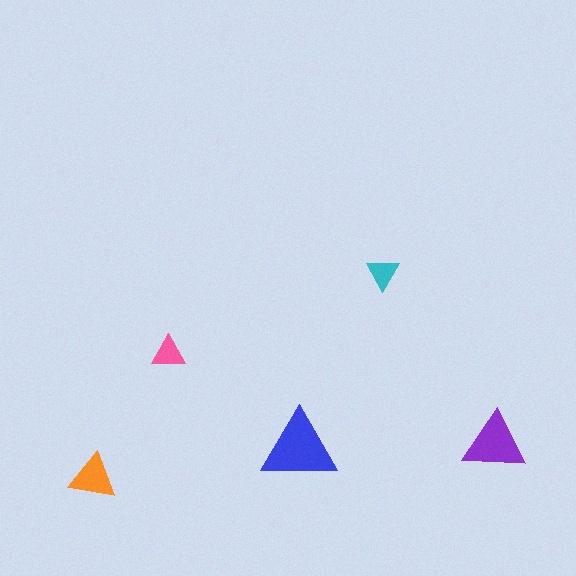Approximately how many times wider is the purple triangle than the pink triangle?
About 2 times wider.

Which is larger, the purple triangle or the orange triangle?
The purple one.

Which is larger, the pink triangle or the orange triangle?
The orange one.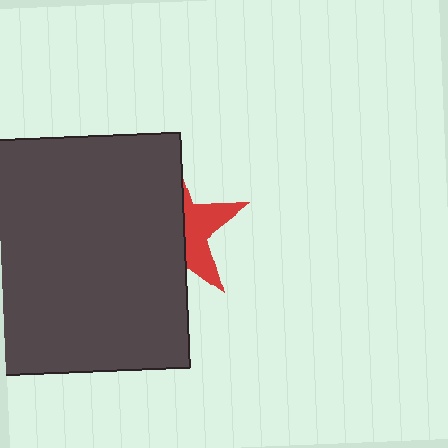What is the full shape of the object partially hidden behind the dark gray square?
The partially hidden object is a red star.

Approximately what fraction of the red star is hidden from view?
Roughly 64% of the red star is hidden behind the dark gray square.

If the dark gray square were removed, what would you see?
You would see the complete red star.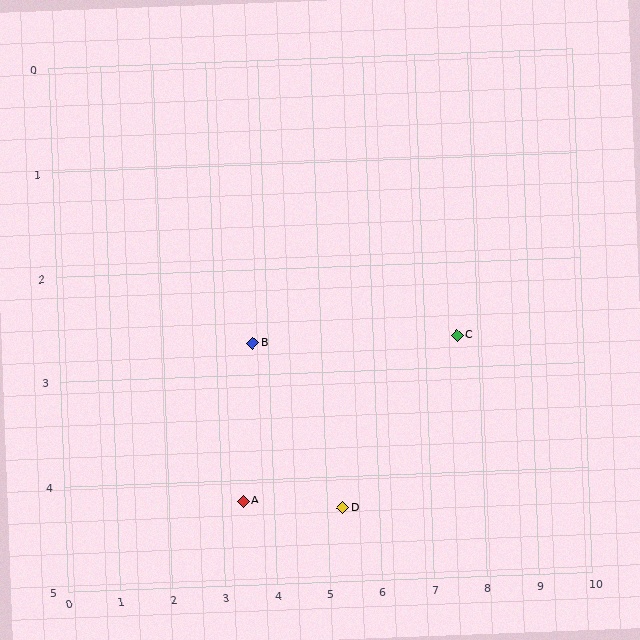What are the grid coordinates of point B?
Point B is at approximately (3.7, 2.7).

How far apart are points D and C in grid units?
Points D and C are about 2.8 grid units apart.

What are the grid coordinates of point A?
Point A is at approximately (3.4, 4.2).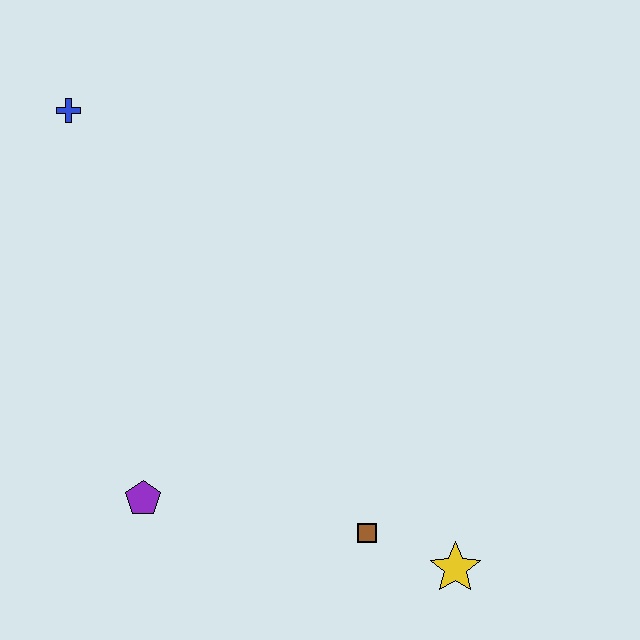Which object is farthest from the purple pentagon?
The blue cross is farthest from the purple pentagon.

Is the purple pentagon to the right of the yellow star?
No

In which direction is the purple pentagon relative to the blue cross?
The purple pentagon is below the blue cross.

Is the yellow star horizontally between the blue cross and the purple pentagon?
No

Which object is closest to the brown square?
The yellow star is closest to the brown square.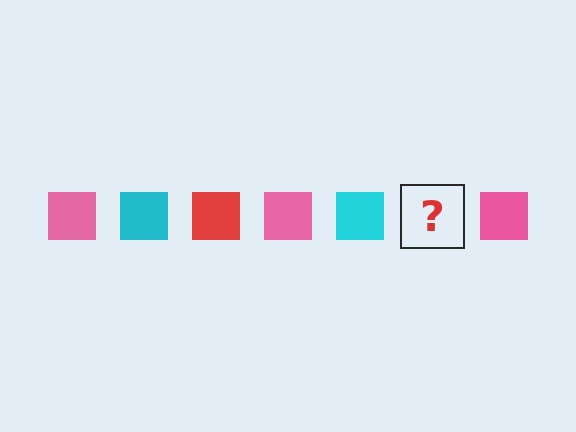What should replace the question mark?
The question mark should be replaced with a red square.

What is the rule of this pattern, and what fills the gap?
The rule is that the pattern cycles through pink, cyan, red squares. The gap should be filled with a red square.